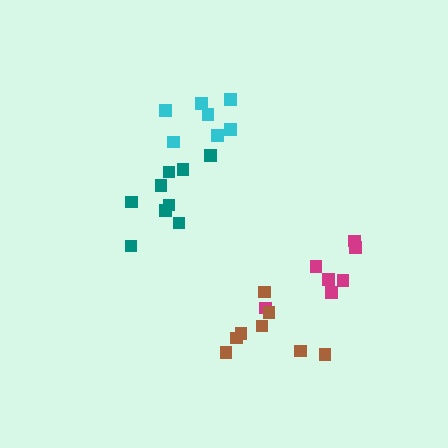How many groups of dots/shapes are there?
There are 4 groups.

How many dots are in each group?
Group 1: 7 dots, Group 2: 9 dots, Group 3: 8 dots, Group 4: 7 dots (31 total).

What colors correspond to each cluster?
The clusters are colored: magenta, teal, brown, cyan.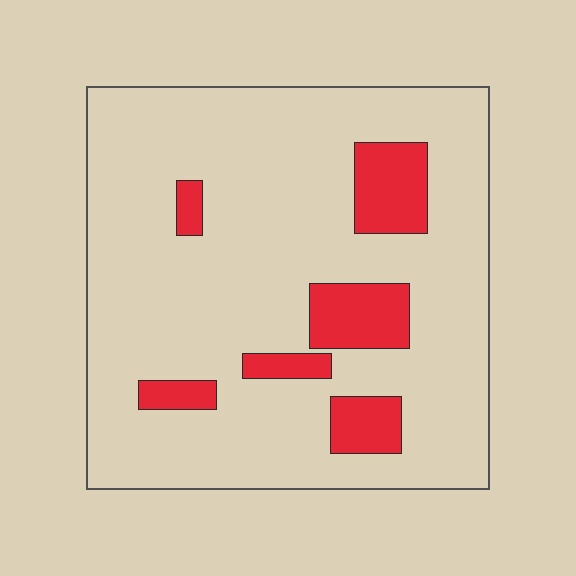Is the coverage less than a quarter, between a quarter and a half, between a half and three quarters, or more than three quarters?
Less than a quarter.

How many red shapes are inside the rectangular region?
6.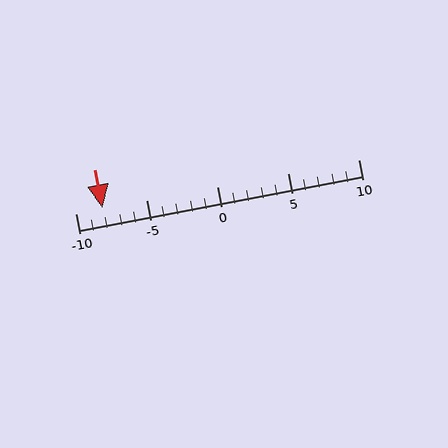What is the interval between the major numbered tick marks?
The major tick marks are spaced 5 units apart.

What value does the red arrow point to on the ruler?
The red arrow points to approximately -8.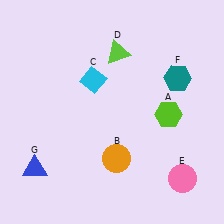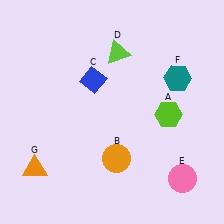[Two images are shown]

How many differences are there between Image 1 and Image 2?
There are 2 differences between the two images.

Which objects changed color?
C changed from cyan to blue. G changed from blue to orange.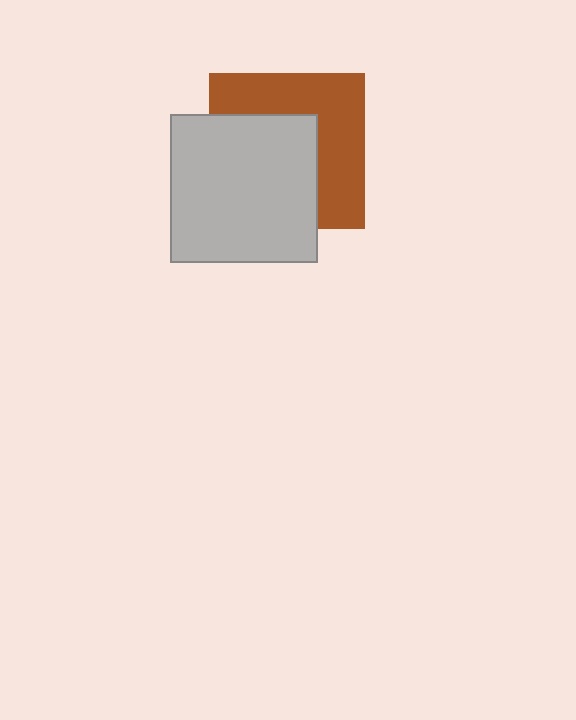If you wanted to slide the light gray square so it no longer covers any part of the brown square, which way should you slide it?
Slide it toward the lower-left — that is the most direct way to separate the two shapes.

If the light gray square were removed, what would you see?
You would see the complete brown square.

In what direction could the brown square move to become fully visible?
The brown square could move toward the upper-right. That would shift it out from behind the light gray square entirely.